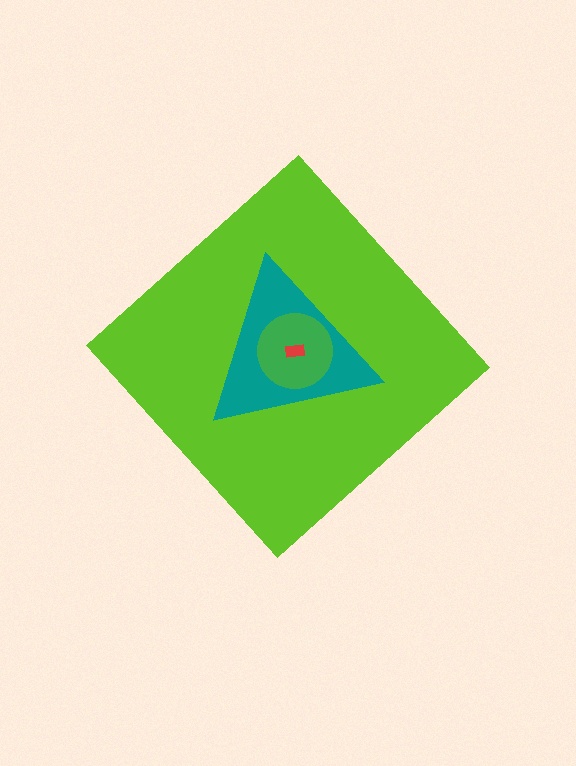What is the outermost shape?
The lime diamond.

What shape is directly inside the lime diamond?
The teal triangle.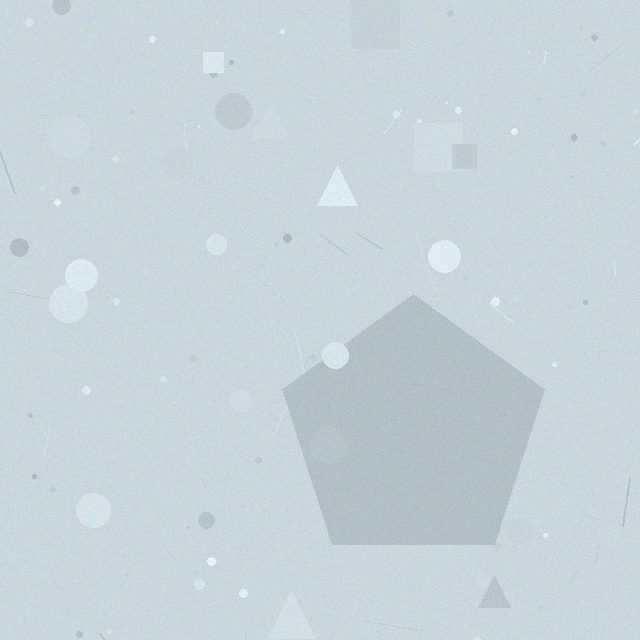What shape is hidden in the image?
A pentagon is hidden in the image.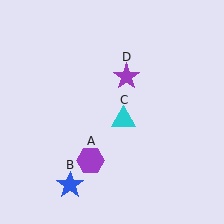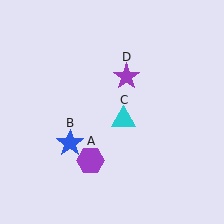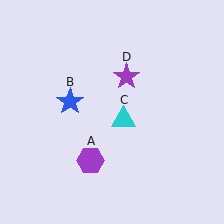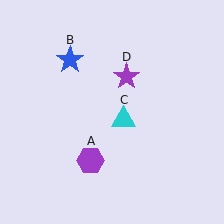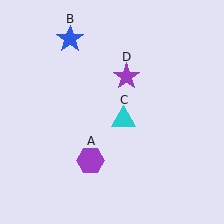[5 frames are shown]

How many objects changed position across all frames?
1 object changed position: blue star (object B).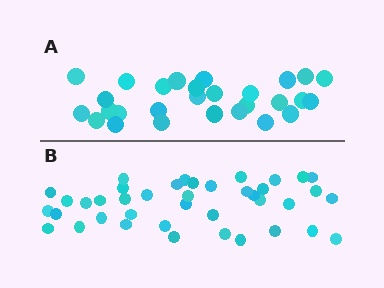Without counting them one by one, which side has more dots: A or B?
Region B (the bottom region) has more dots.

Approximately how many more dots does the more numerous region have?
Region B has roughly 12 or so more dots than region A.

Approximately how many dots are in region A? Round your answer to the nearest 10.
About 30 dots. (The exact count is 28, which rounds to 30.)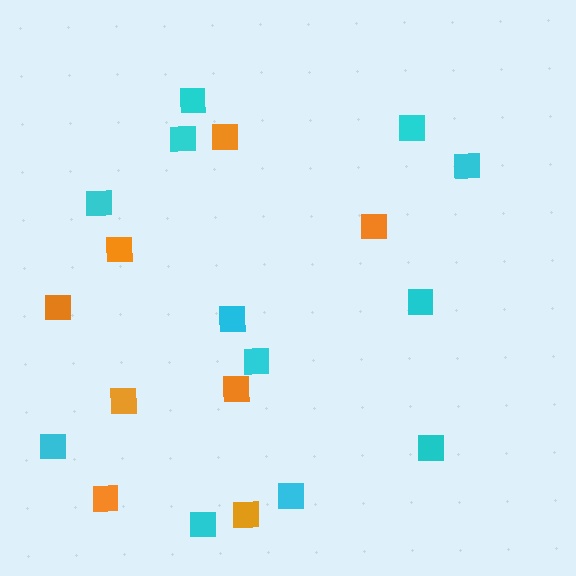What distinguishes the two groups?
There are 2 groups: one group of cyan squares (12) and one group of orange squares (8).